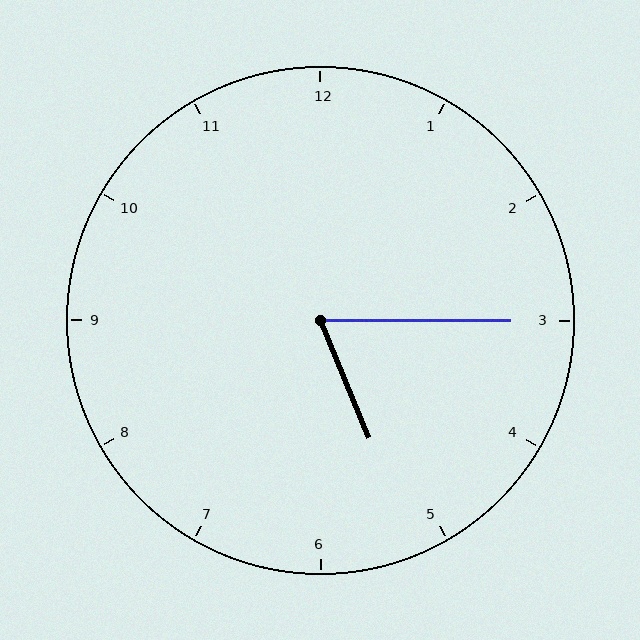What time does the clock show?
5:15.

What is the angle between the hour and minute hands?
Approximately 68 degrees.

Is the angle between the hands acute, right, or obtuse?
It is acute.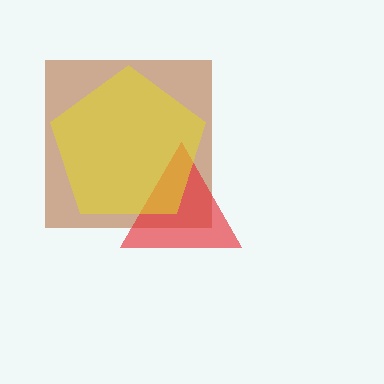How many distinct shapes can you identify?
There are 3 distinct shapes: a brown square, a red triangle, a yellow pentagon.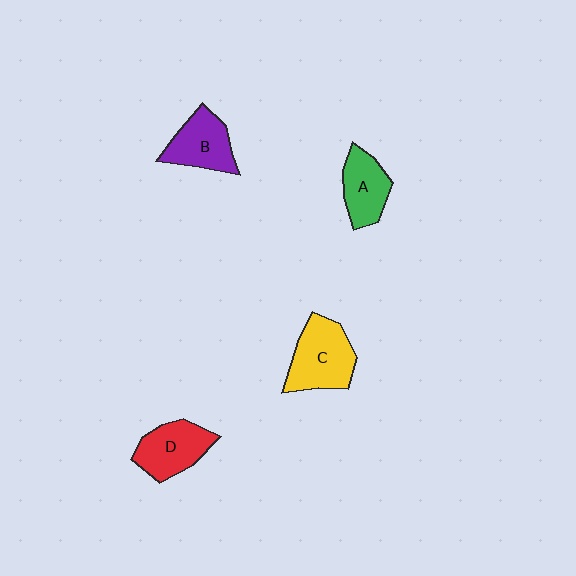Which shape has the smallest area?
Shape A (green).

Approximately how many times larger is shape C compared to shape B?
Approximately 1.3 times.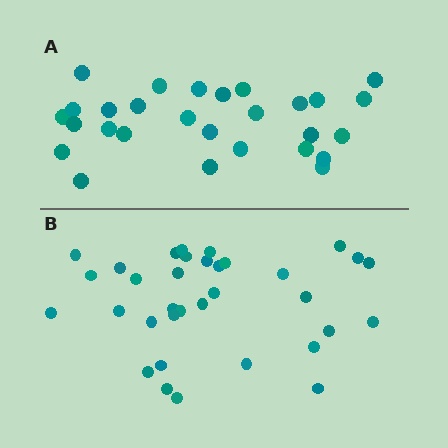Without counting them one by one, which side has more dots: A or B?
Region B (the bottom region) has more dots.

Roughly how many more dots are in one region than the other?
Region B has about 6 more dots than region A.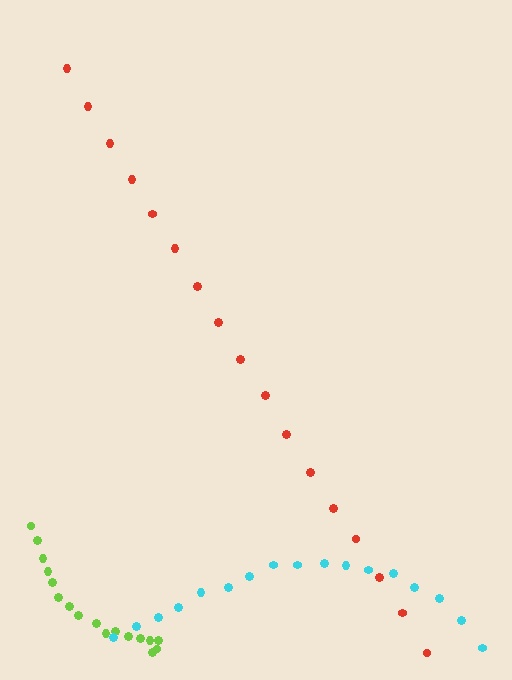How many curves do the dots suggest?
There are 3 distinct paths.